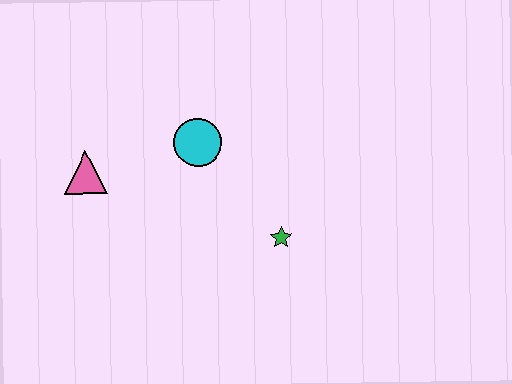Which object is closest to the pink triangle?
The cyan circle is closest to the pink triangle.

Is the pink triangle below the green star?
No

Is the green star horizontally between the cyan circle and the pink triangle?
No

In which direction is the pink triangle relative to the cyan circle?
The pink triangle is to the left of the cyan circle.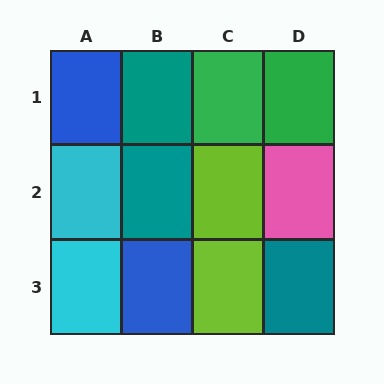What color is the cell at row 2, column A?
Cyan.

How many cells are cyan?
2 cells are cyan.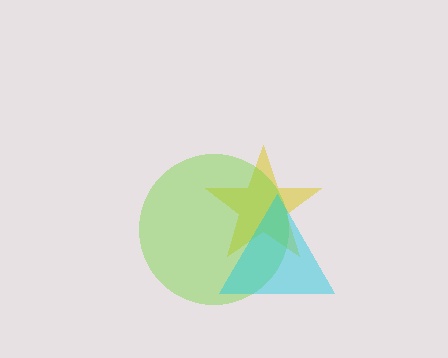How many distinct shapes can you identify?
There are 3 distinct shapes: a yellow star, a lime circle, a cyan triangle.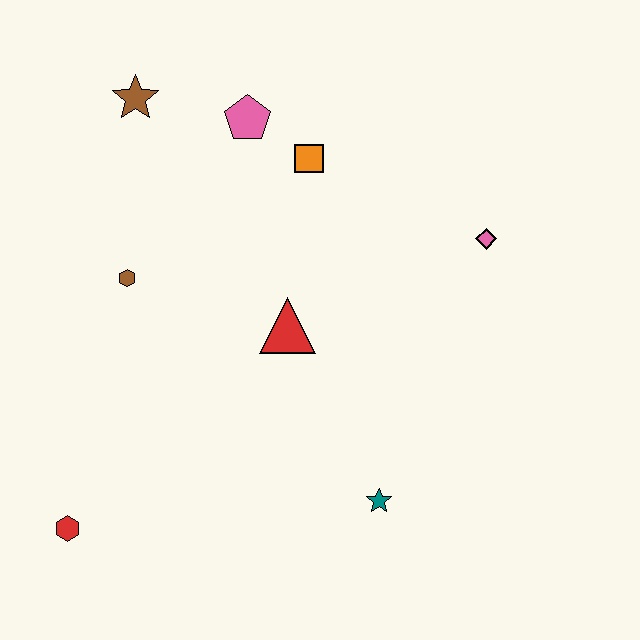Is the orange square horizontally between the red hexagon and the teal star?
Yes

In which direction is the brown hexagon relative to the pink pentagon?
The brown hexagon is below the pink pentagon.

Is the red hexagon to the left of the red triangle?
Yes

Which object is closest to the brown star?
The pink pentagon is closest to the brown star.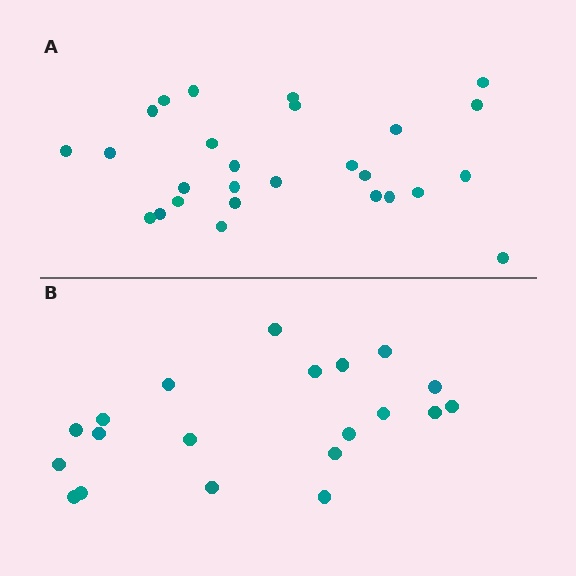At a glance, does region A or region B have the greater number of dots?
Region A (the top region) has more dots.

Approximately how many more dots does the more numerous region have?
Region A has roughly 8 or so more dots than region B.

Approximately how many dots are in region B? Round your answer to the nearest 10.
About 20 dots.